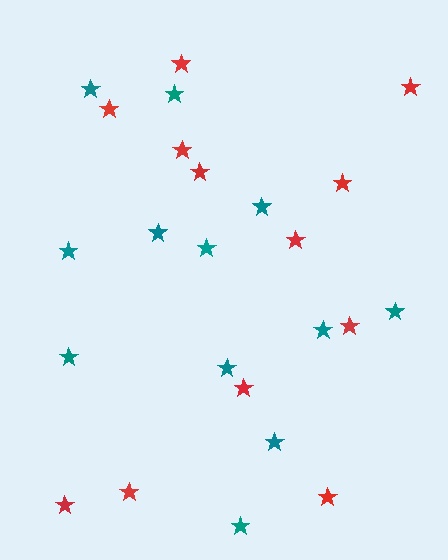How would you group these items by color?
There are 2 groups: one group of red stars (12) and one group of teal stars (12).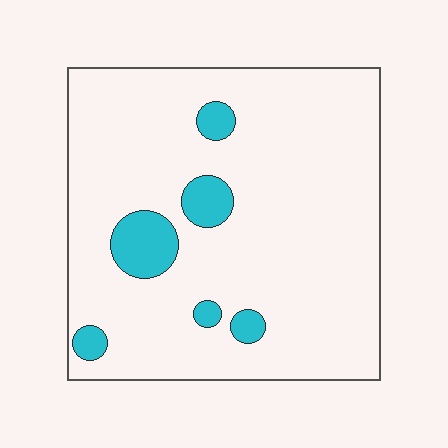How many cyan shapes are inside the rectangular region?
6.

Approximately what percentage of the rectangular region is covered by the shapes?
Approximately 10%.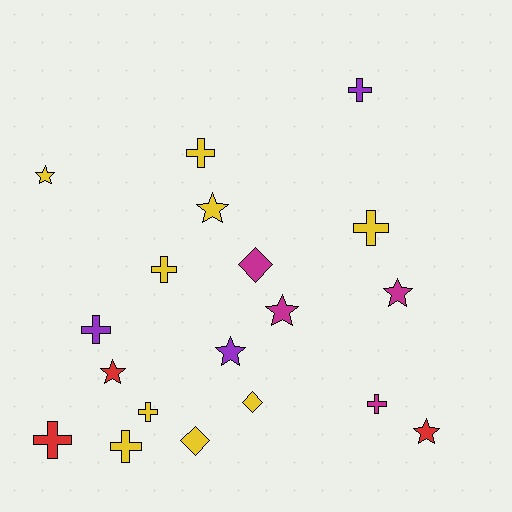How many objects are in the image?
There are 19 objects.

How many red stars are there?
There are 2 red stars.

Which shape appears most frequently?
Cross, with 9 objects.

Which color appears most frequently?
Yellow, with 9 objects.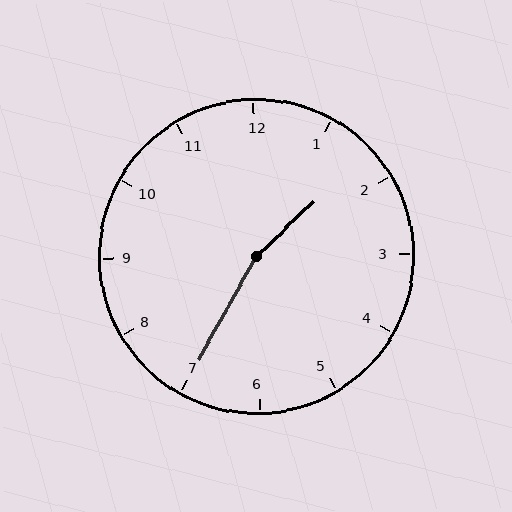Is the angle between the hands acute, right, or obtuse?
It is obtuse.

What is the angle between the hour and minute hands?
Approximately 162 degrees.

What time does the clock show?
1:35.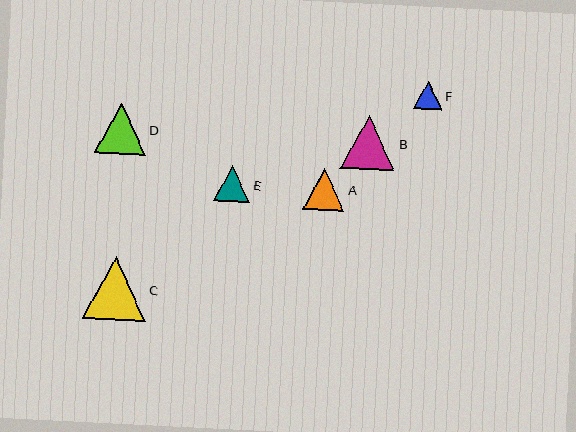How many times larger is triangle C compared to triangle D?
Triangle C is approximately 1.2 times the size of triangle D.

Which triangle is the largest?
Triangle C is the largest with a size of approximately 63 pixels.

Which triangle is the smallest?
Triangle F is the smallest with a size of approximately 28 pixels.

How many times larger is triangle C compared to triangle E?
Triangle C is approximately 1.7 times the size of triangle E.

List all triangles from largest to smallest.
From largest to smallest: C, B, D, A, E, F.